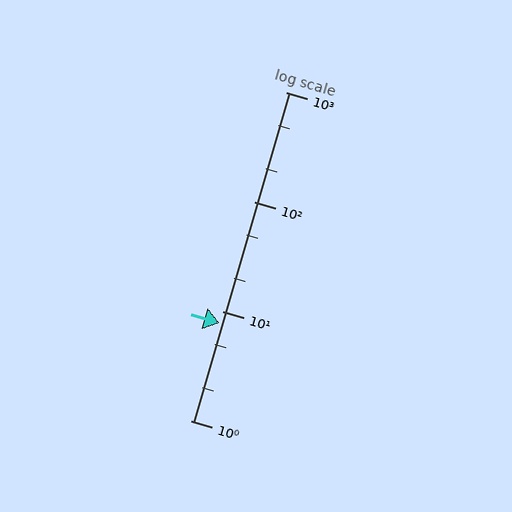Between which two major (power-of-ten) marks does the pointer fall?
The pointer is between 1 and 10.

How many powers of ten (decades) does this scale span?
The scale spans 3 decades, from 1 to 1000.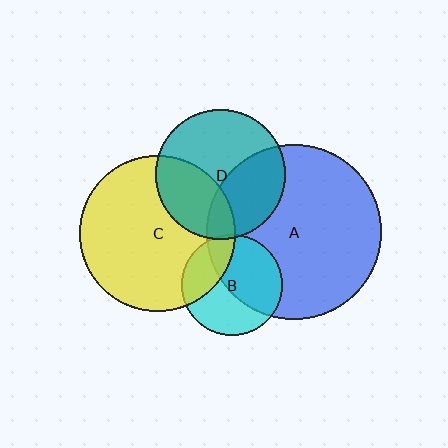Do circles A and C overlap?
Yes.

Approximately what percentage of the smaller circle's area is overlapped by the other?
Approximately 10%.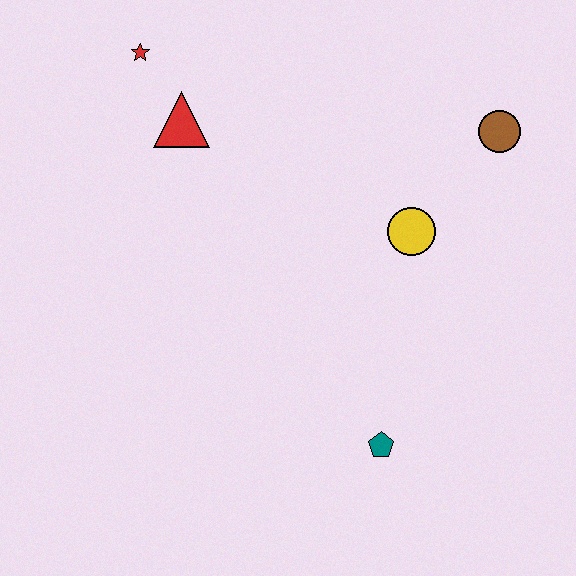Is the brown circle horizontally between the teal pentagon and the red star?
No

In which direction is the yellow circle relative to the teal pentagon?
The yellow circle is above the teal pentagon.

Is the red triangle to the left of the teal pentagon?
Yes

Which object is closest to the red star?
The red triangle is closest to the red star.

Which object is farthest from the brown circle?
The red star is farthest from the brown circle.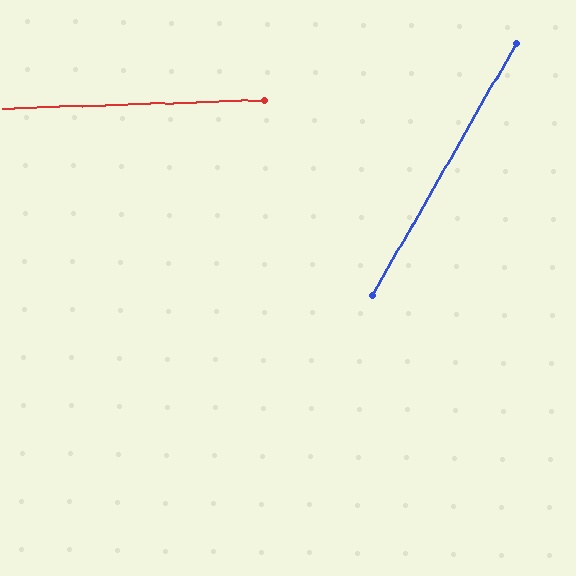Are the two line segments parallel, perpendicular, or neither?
Neither parallel nor perpendicular — they differ by about 58°.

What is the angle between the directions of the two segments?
Approximately 58 degrees.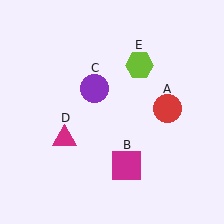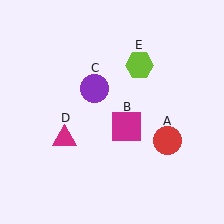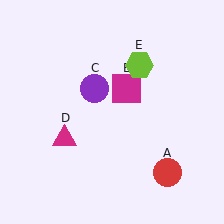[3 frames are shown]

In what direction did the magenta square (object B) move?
The magenta square (object B) moved up.